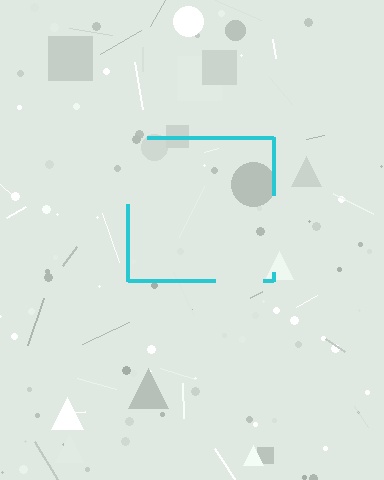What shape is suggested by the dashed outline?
The dashed outline suggests a square.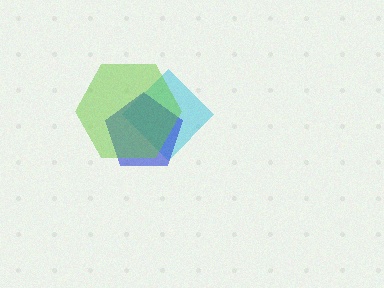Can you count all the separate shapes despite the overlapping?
Yes, there are 3 separate shapes.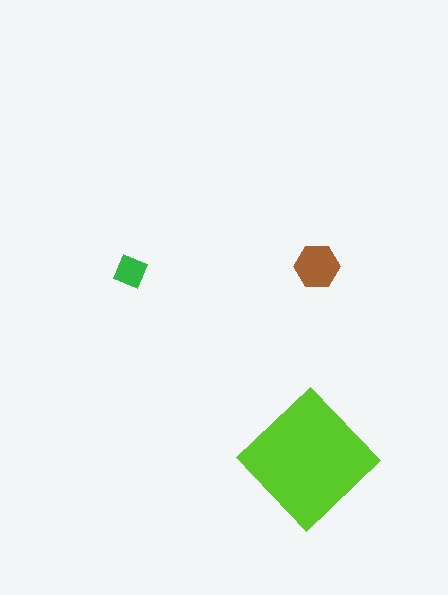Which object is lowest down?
The lime diamond is bottommost.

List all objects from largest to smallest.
The lime diamond, the brown hexagon, the green diamond.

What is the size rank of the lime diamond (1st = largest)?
1st.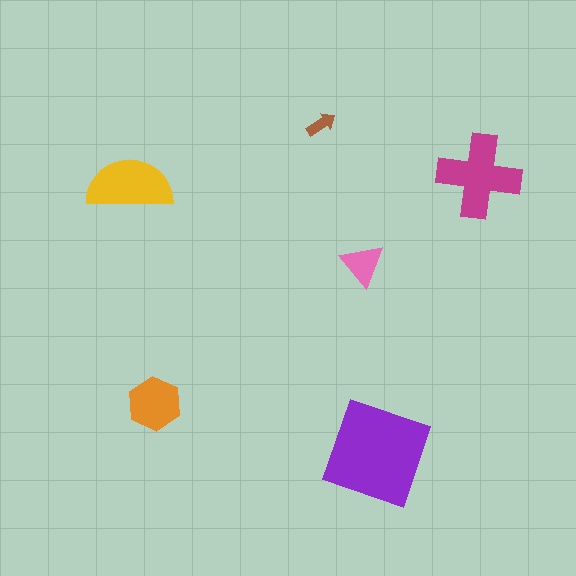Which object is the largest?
The purple diamond.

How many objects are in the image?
There are 6 objects in the image.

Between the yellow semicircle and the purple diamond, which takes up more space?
The purple diamond.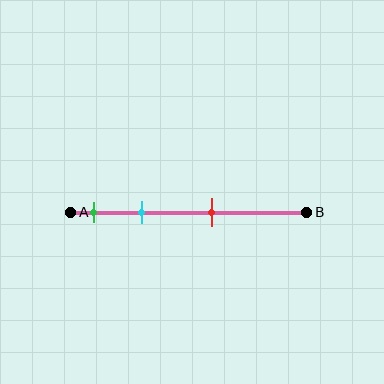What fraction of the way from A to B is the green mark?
The green mark is approximately 10% (0.1) of the way from A to B.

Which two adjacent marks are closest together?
The green and cyan marks are the closest adjacent pair.